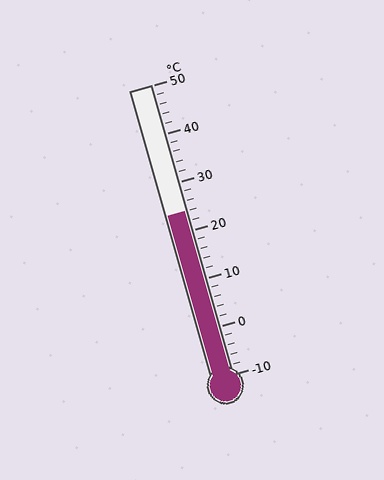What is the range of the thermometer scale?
The thermometer scale ranges from -10°C to 50°C.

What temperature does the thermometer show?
The thermometer shows approximately 24°C.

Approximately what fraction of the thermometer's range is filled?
The thermometer is filled to approximately 55% of its range.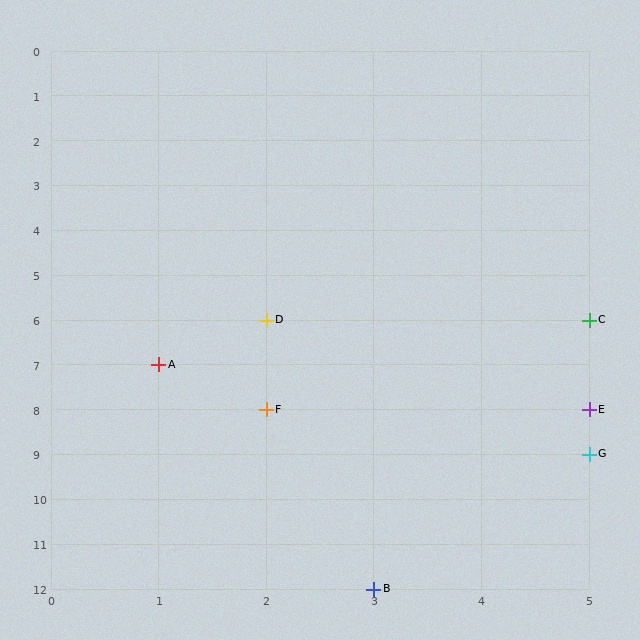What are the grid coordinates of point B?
Point B is at grid coordinates (3, 12).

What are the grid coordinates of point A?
Point A is at grid coordinates (1, 7).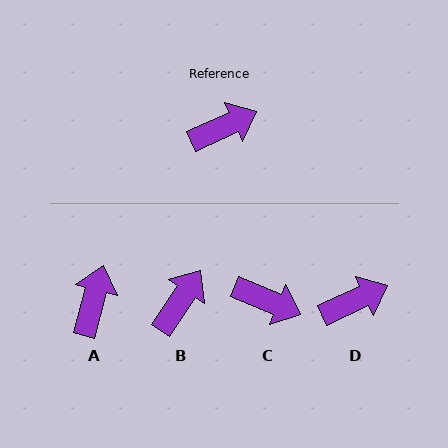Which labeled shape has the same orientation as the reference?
D.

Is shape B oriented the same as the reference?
No, it is off by about 31 degrees.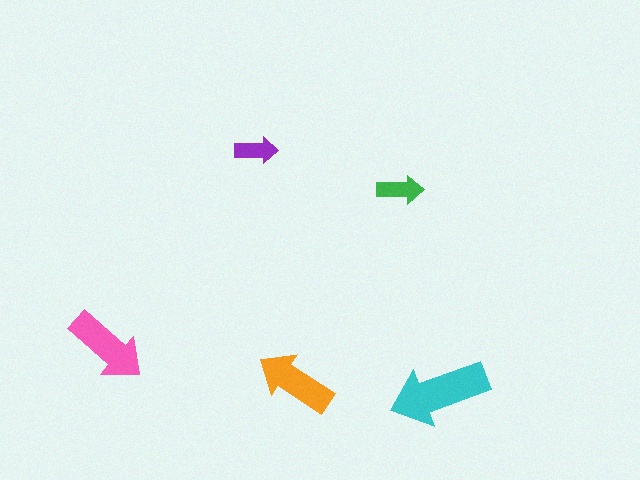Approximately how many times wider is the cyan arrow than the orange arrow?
About 1.5 times wider.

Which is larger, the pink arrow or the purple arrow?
The pink one.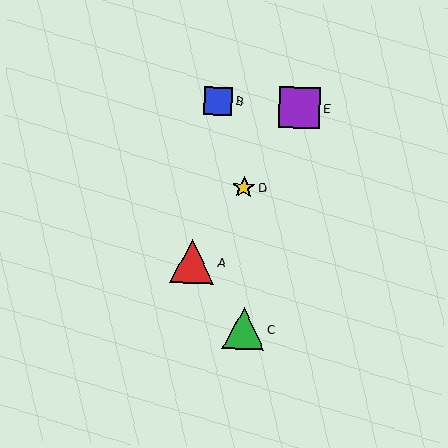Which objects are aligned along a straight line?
Objects A, D, E are aligned along a straight line.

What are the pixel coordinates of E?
Object E is at (300, 107).